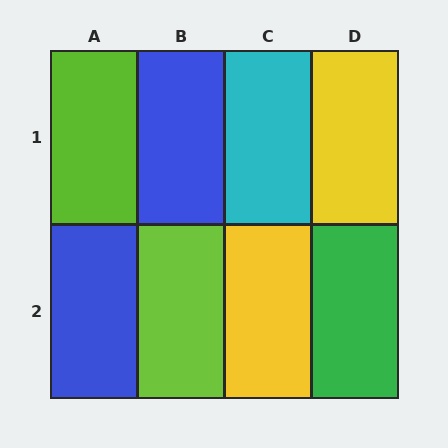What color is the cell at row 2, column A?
Blue.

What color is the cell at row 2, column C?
Yellow.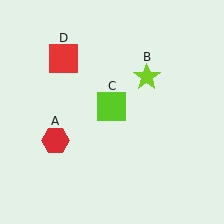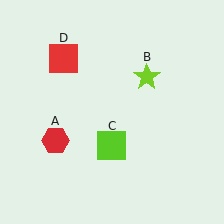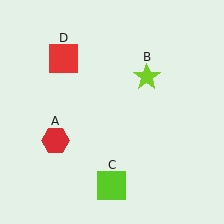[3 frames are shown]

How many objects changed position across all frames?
1 object changed position: lime square (object C).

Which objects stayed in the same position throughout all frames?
Red hexagon (object A) and lime star (object B) and red square (object D) remained stationary.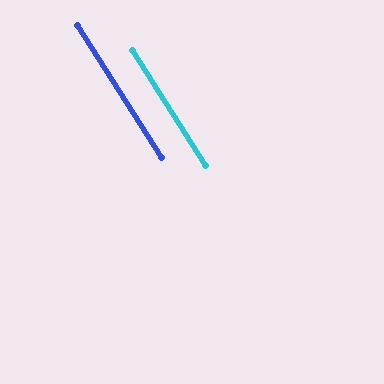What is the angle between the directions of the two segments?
Approximately 0 degrees.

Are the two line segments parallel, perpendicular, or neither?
Parallel — their directions differ by only 0.2°.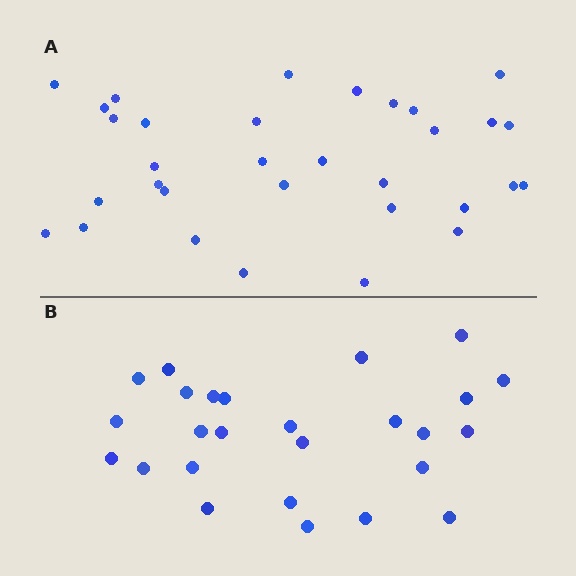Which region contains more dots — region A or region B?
Region A (the top region) has more dots.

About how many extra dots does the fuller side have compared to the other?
Region A has about 6 more dots than region B.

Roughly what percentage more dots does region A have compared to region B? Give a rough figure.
About 25% more.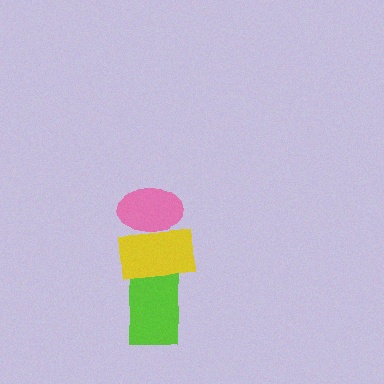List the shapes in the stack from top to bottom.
From top to bottom: the pink ellipse, the yellow rectangle, the lime rectangle.